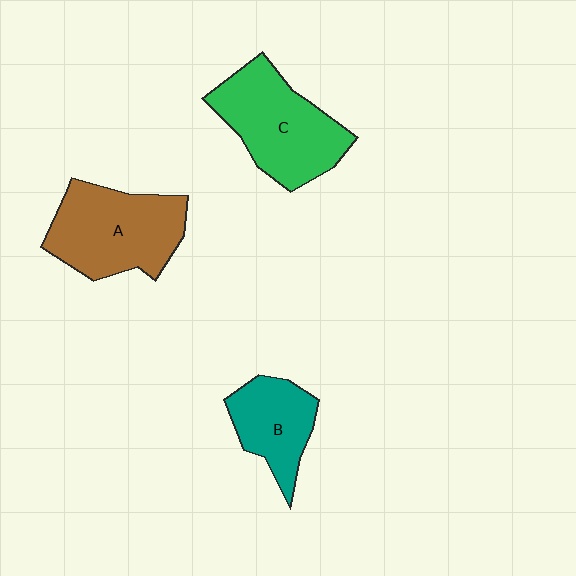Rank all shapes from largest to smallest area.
From largest to smallest: C (green), A (brown), B (teal).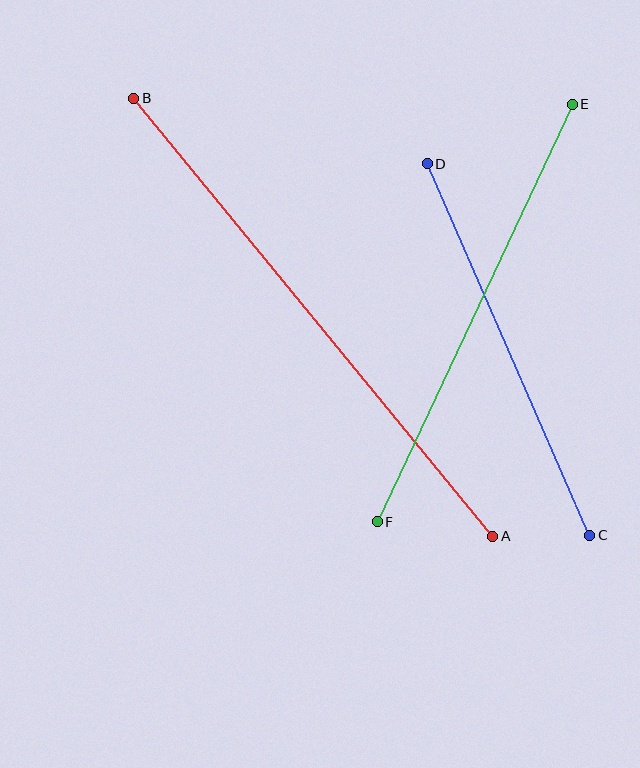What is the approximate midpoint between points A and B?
The midpoint is at approximately (313, 317) pixels.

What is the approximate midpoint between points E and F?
The midpoint is at approximately (475, 313) pixels.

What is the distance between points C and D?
The distance is approximately 406 pixels.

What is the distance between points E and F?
The distance is approximately 461 pixels.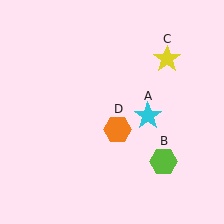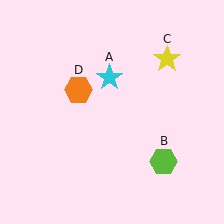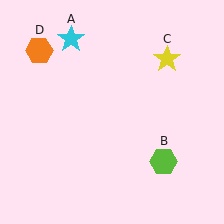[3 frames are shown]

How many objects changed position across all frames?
2 objects changed position: cyan star (object A), orange hexagon (object D).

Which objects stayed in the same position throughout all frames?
Lime hexagon (object B) and yellow star (object C) remained stationary.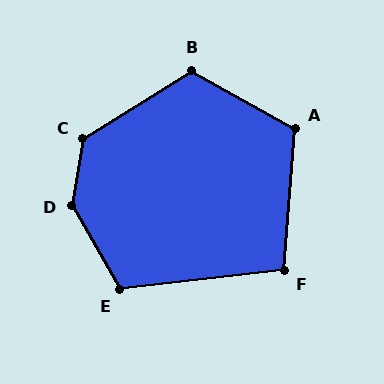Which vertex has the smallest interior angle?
F, at approximately 101 degrees.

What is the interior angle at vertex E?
Approximately 113 degrees (obtuse).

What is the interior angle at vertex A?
Approximately 115 degrees (obtuse).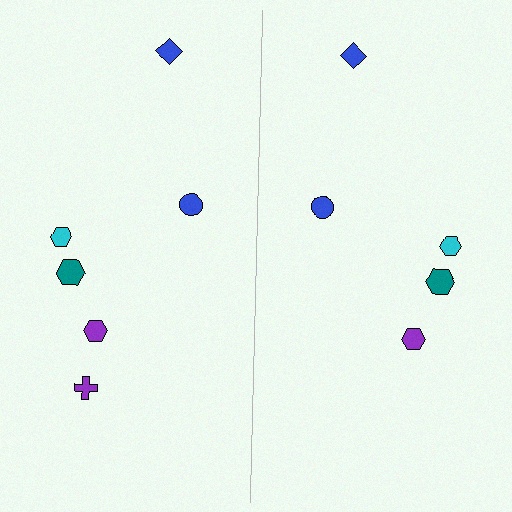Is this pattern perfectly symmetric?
No, the pattern is not perfectly symmetric. A purple cross is missing from the right side.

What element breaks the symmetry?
A purple cross is missing from the right side.